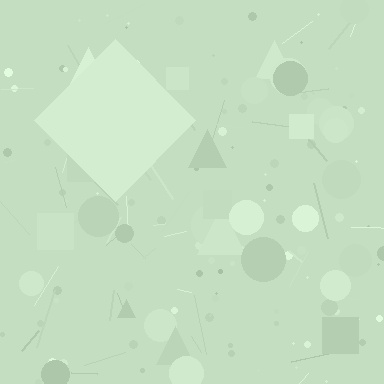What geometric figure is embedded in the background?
A diamond is embedded in the background.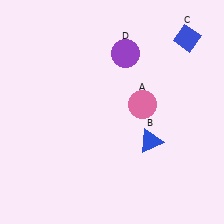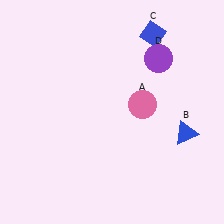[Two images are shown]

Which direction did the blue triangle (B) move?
The blue triangle (B) moved right.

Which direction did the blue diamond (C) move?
The blue diamond (C) moved left.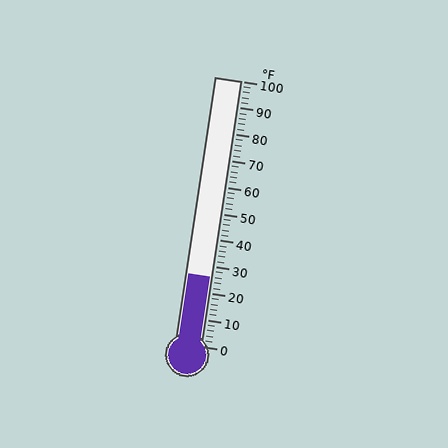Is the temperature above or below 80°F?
The temperature is below 80°F.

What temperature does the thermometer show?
The thermometer shows approximately 26°F.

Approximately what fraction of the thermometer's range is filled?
The thermometer is filled to approximately 25% of its range.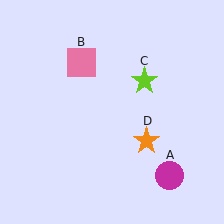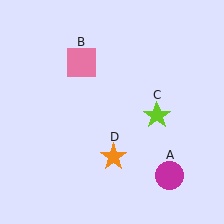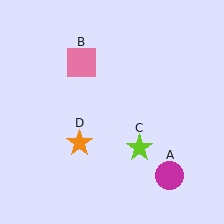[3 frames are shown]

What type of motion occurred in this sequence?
The lime star (object C), orange star (object D) rotated clockwise around the center of the scene.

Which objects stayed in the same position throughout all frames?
Magenta circle (object A) and pink square (object B) remained stationary.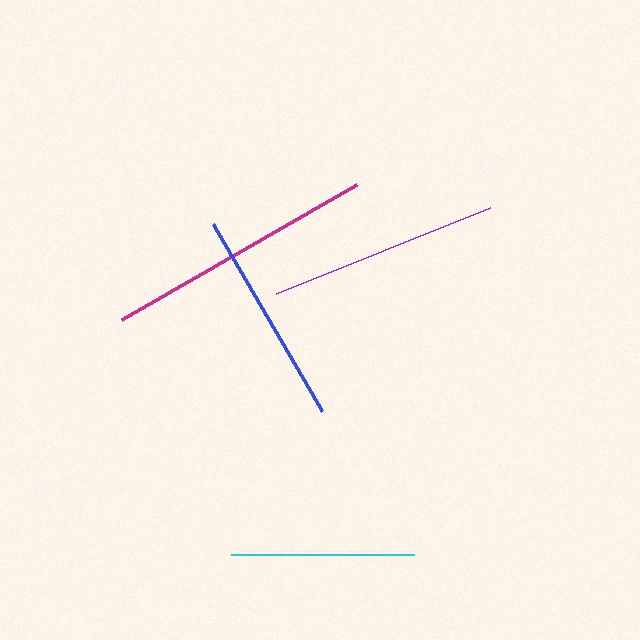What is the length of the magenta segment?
The magenta segment is approximately 270 pixels long.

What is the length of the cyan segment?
The cyan segment is approximately 183 pixels long.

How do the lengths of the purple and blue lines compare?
The purple and blue lines are approximately the same length.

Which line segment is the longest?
The magenta line is the longest at approximately 270 pixels.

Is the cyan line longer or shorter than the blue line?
The blue line is longer than the cyan line.